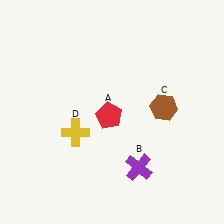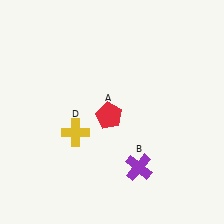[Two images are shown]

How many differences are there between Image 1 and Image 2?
There is 1 difference between the two images.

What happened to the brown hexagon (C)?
The brown hexagon (C) was removed in Image 2. It was in the top-right area of Image 1.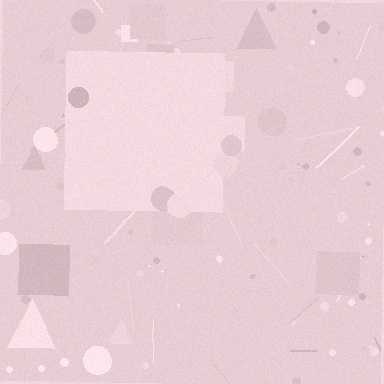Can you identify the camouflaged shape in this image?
The camouflaged shape is a square.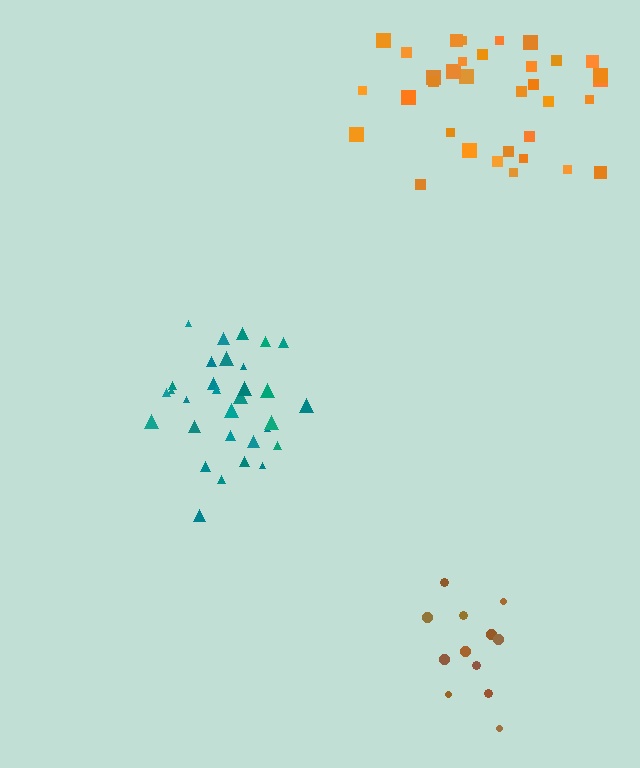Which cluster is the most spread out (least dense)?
Brown.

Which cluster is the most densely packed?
Teal.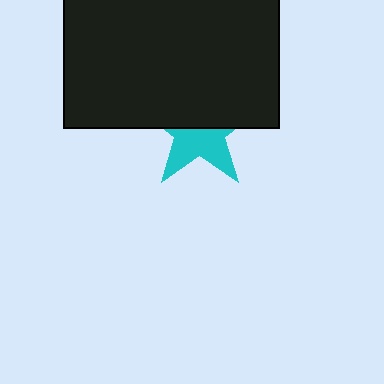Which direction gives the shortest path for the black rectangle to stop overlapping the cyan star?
Moving up gives the shortest separation.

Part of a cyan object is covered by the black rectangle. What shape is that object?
It is a star.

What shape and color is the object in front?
The object in front is a black rectangle.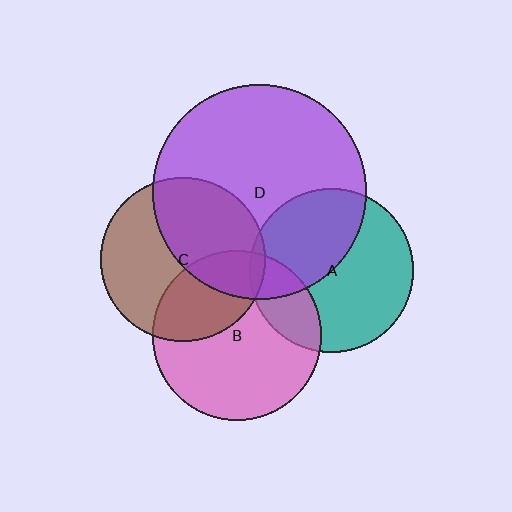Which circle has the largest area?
Circle D (purple).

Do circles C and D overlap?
Yes.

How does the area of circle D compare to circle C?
Approximately 1.7 times.